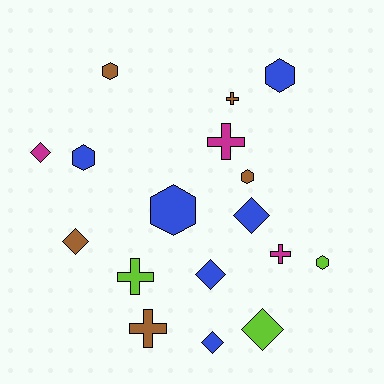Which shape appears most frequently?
Hexagon, with 6 objects.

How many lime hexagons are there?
There is 1 lime hexagon.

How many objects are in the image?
There are 17 objects.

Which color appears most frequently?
Blue, with 6 objects.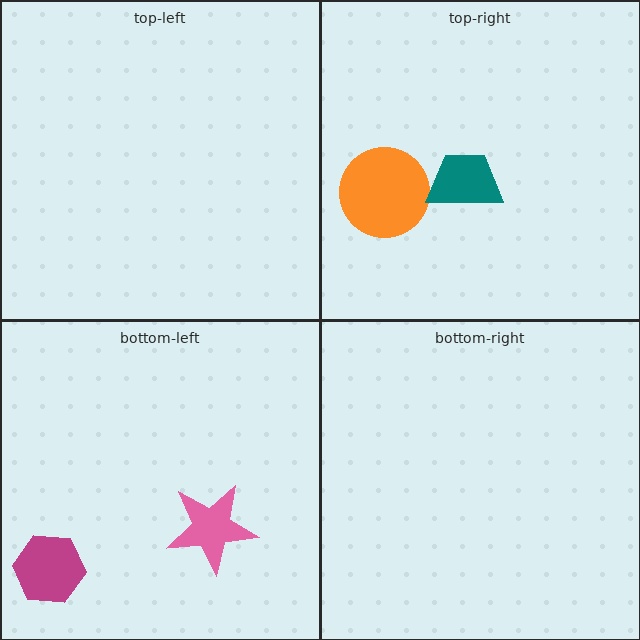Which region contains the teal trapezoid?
The top-right region.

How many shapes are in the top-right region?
2.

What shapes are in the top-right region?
The orange circle, the teal trapezoid.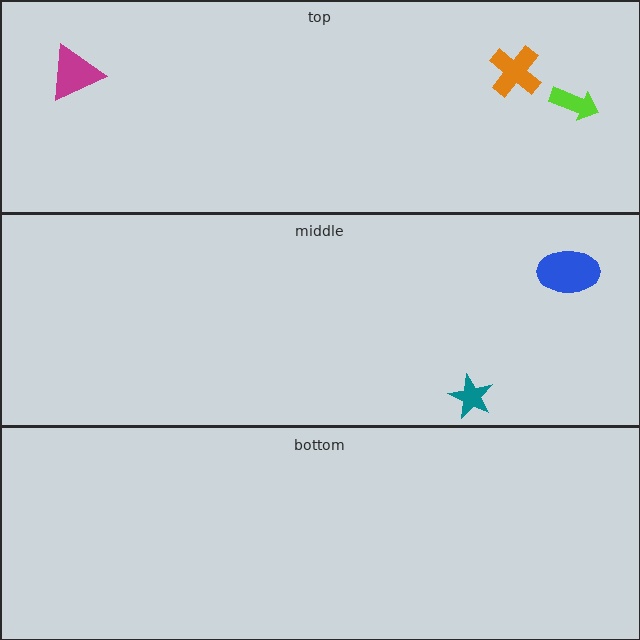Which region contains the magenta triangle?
The top region.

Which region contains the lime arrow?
The top region.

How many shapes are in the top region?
3.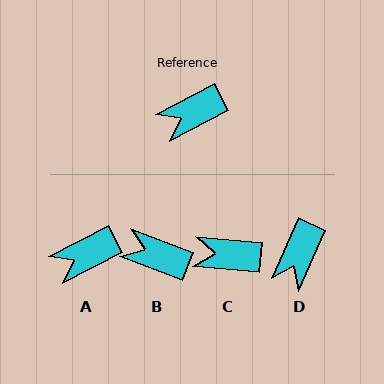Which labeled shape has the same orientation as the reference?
A.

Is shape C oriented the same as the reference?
No, it is off by about 33 degrees.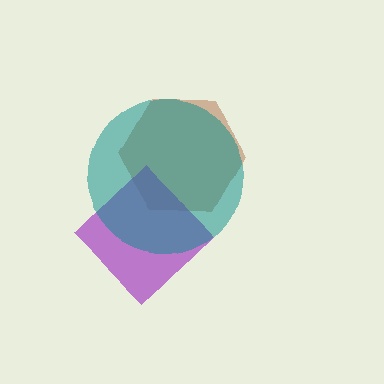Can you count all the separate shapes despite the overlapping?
Yes, there are 3 separate shapes.